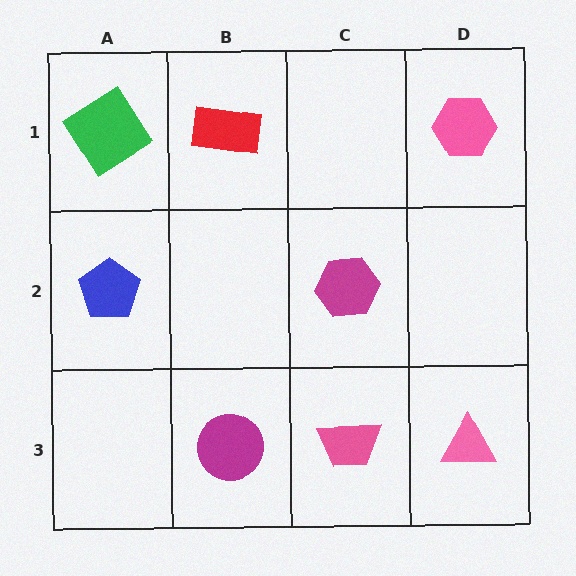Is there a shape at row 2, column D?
No, that cell is empty.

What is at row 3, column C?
A pink trapezoid.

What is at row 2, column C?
A magenta hexagon.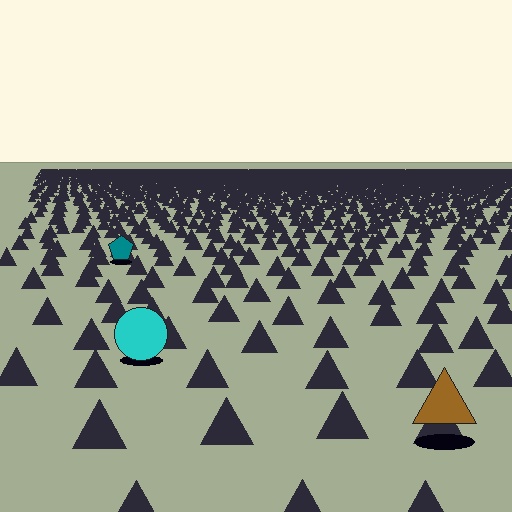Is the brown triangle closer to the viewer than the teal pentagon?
Yes. The brown triangle is closer — you can tell from the texture gradient: the ground texture is coarser near it.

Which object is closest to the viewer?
The brown triangle is closest. The texture marks near it are larger and more spread out.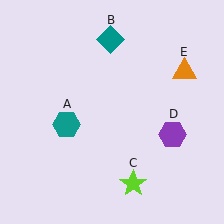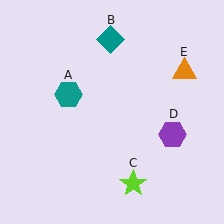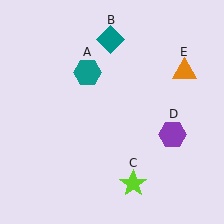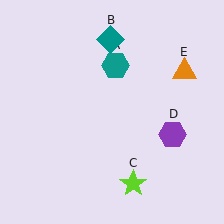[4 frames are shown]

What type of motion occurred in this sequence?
The teal hexagon (object A) rotated clockwise around the center of the scene.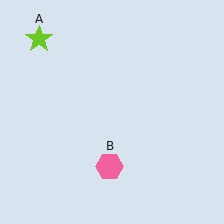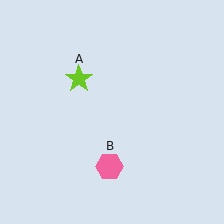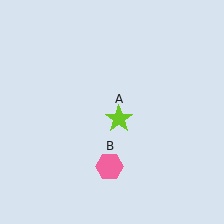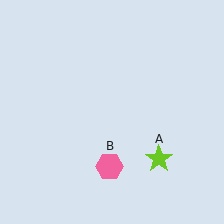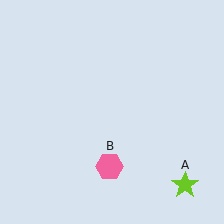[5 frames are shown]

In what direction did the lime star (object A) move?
The lime star (object A) moved down and to the right.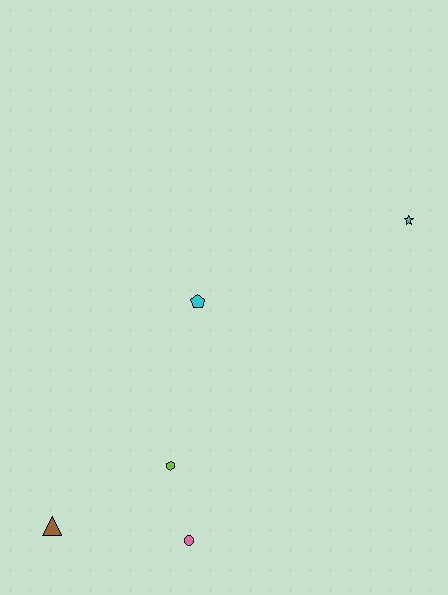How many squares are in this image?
There are no squares.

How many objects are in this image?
There are 5 objects.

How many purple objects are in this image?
There are no purple objects.